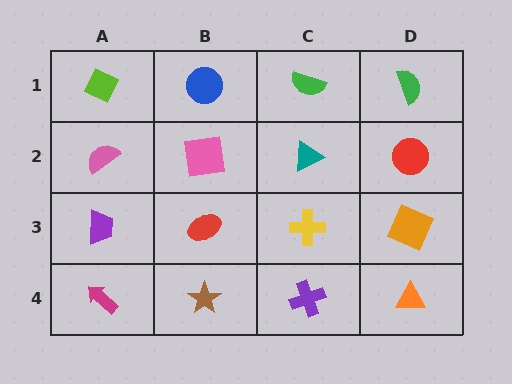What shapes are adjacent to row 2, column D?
A green semicircle (row 1, column D), an orange square (row 3, column D), a teal triangle (row 2, column C).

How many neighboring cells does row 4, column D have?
2.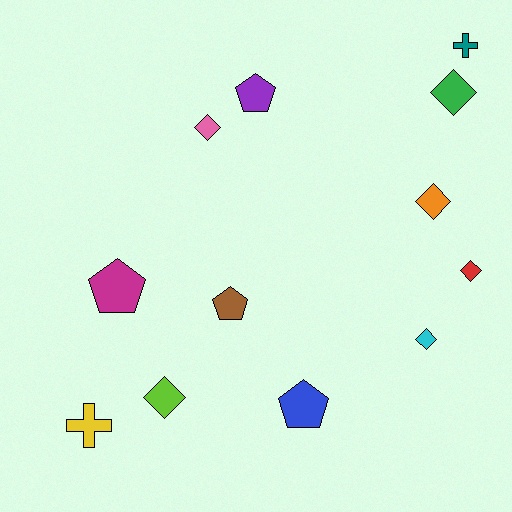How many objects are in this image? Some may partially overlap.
There are 12 objects.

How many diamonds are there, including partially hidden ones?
There are 6 diamonds.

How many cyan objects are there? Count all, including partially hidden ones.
There is 1 cyan object.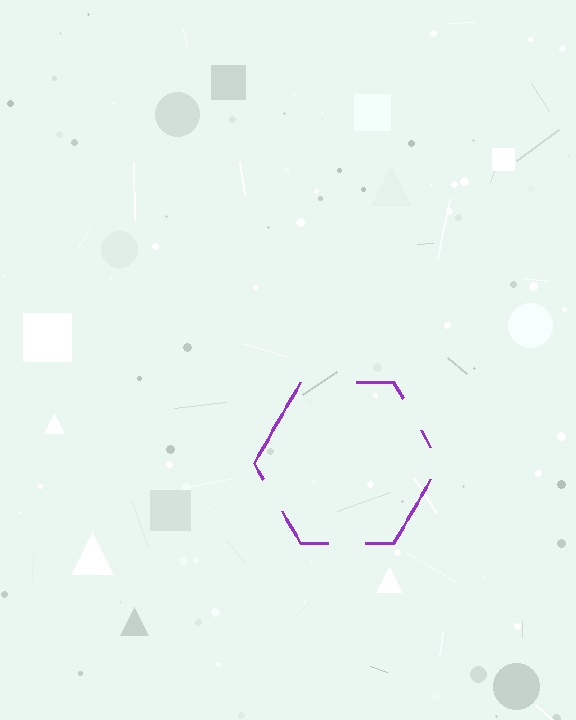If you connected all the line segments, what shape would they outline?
They would outline a hexagon.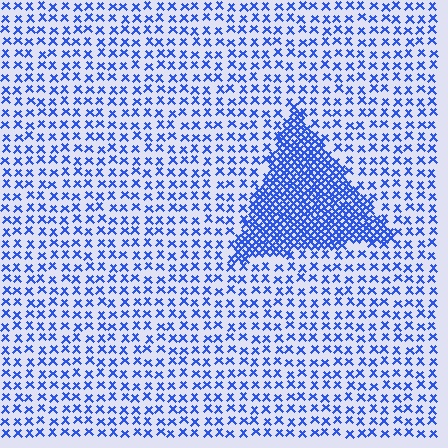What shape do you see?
I see a triangle.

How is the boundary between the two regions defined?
The boundary is defined by a change in element density (approximately 2.9x ratio). All elements are the same color, size, and shape.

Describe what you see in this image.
The image contains small blue elements arranged at two different densities. A triangle-shaped region is visible where the elements are more densely packed than the surrounding area.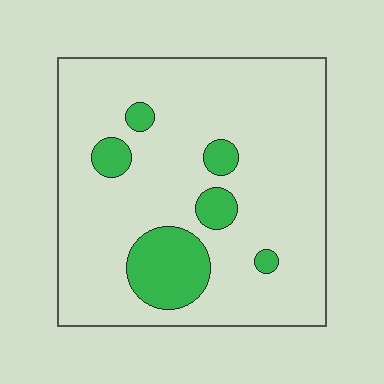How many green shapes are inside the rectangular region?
6.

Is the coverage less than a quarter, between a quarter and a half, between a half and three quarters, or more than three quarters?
Less than a quarter.